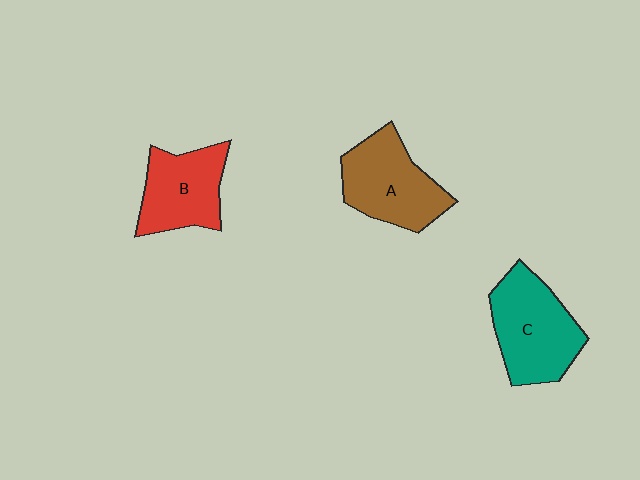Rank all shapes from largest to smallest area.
From largest to smallest: C (teal), A (brown), B (red).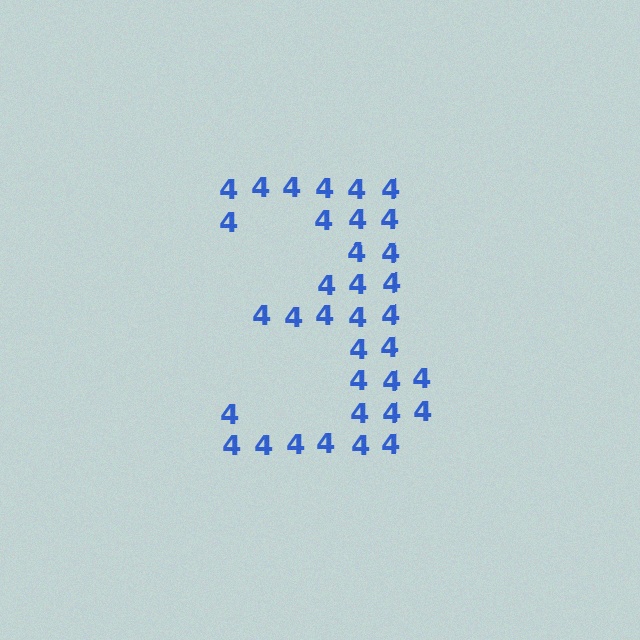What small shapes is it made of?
It is made of small digit 4's.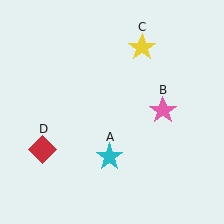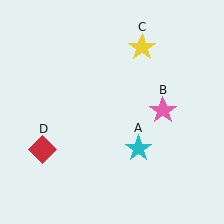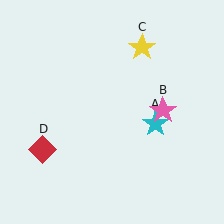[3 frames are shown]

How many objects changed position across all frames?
1 object changed position: cyan star (object A).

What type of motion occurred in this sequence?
The cyan star (object A) rotated counterclockwise around the center of the scene.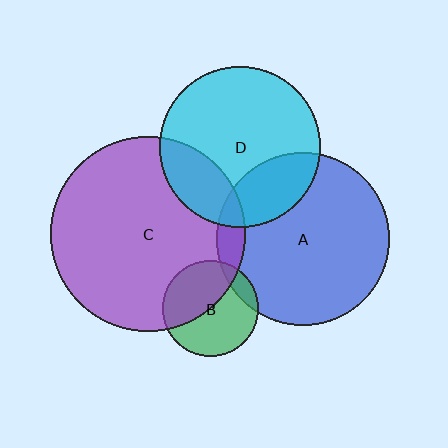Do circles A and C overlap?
Yes.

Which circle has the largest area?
Circle C (purple).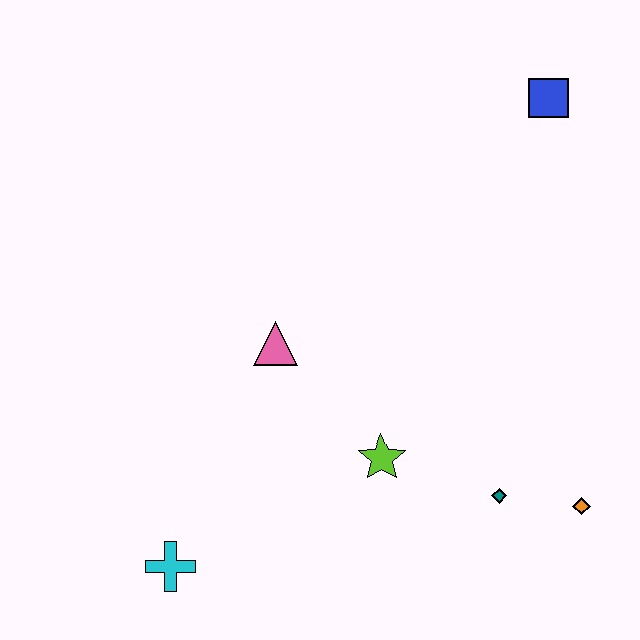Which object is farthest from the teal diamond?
The blue square is farthest from the teal diamond.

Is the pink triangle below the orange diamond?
No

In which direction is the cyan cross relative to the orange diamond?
The cyan cross is to the left of the orange diamond.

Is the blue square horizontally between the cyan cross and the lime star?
No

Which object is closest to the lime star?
The teal diamond is closest to the lime star.